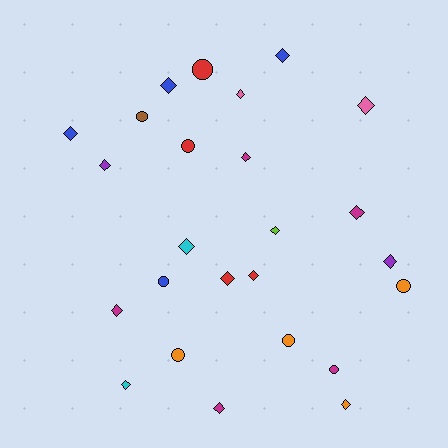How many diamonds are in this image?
There are 17 diamonds.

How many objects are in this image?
There are 25 objects.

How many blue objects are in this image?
There are 4 blue objects.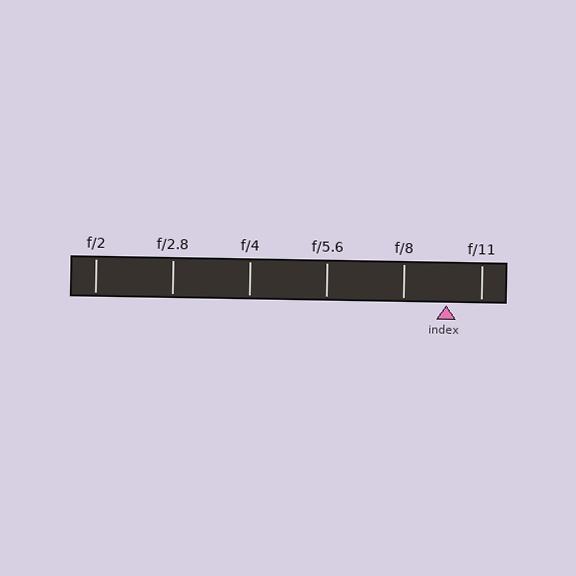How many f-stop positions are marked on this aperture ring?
There are 6 f-stop positions marked.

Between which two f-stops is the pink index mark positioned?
The index mark is between f/8 and f/11.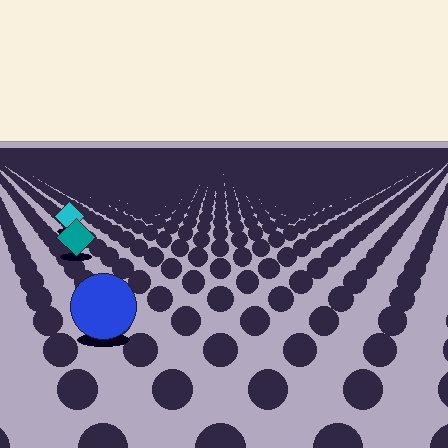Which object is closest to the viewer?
The blue circle is closest. The texture marks near it are larger and more spread out.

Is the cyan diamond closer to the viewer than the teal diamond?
No. The teal diamond is closer — you can tell from the texture gradient: the ground texture is coarser near it.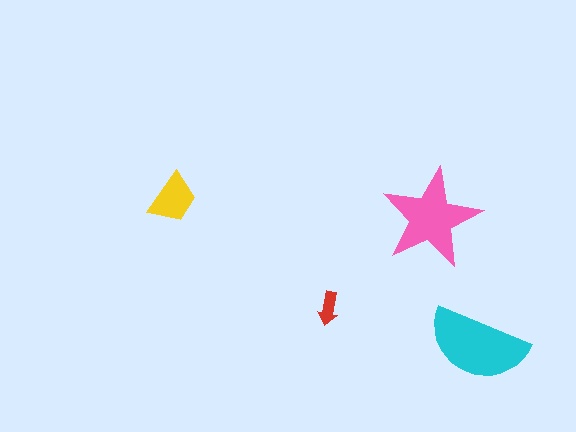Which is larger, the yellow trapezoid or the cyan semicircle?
The cyan semicircle.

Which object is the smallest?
The red arrow.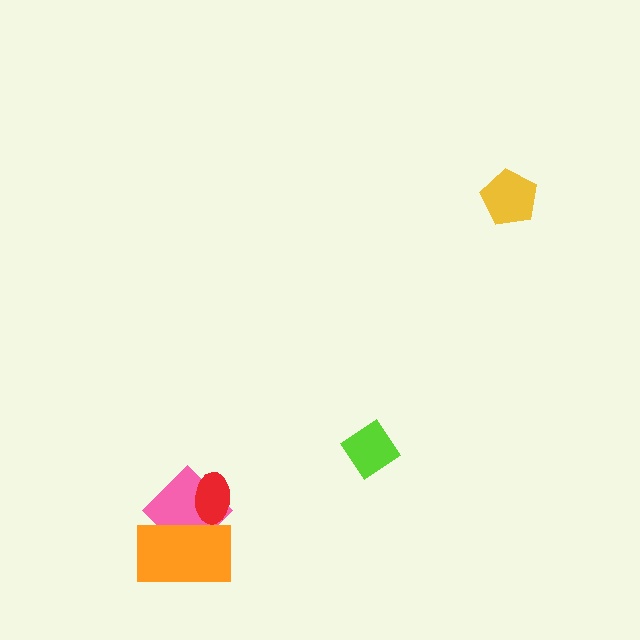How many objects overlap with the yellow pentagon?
0 objects overlap with the yellow pentagon.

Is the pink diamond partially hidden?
Yes, it is partially covered by another shape.